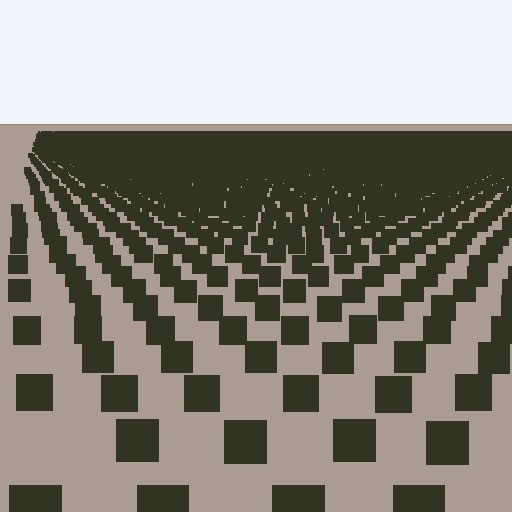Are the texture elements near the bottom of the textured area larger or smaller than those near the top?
Larger. Near the bottom, elements are closer to the viewer and appear at a bigger on-screen size.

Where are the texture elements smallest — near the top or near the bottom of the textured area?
Near the top.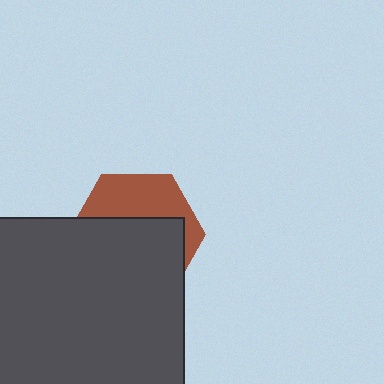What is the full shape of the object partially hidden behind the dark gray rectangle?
The partially hidden object is a brown hexagon.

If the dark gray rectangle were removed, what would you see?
You would see the complete brown hexagon.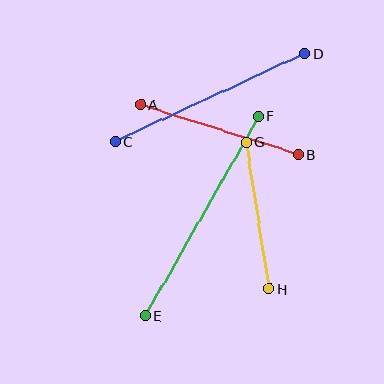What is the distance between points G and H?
The distance is approximately 149 pixels.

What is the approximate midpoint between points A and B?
The midpoint is at approximately (219, 130) pixels.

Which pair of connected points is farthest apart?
Points E and F are farthest apart.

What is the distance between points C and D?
The distance is approximately 209 pixels.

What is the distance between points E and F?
The distance is approximately 229 pixels.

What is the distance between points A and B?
The distance is approximately 165 pixels.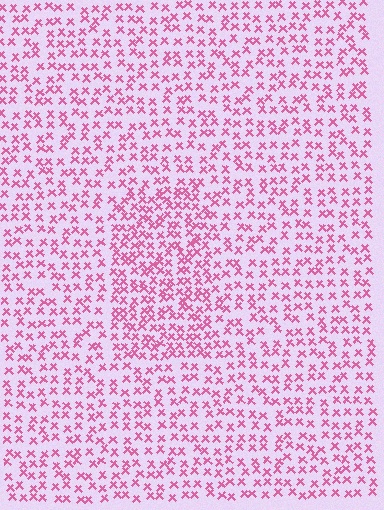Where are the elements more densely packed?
The elements are more densely packed inside the rectangle boundary.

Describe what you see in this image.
The image contains small pink elements arranged at two different densities. A rectangle-shaped region is visible where the elements are more densely packed than the surrounding area.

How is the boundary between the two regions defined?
The boundary is defined by a change in element density (approximately 1.6x ratio). All elements are the same color, size, and shape.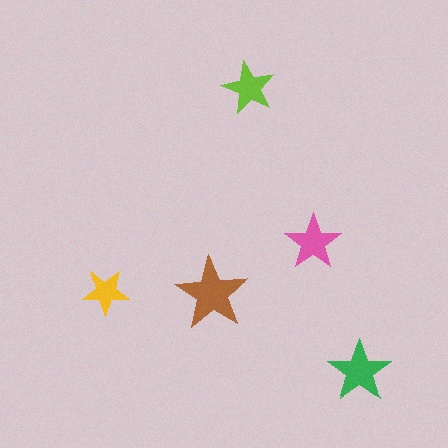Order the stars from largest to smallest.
the brown one, the green one, the pink one, the lime one, the yellow one.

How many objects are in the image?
There are 5 objects in the image.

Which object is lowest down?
The green star is bottommost.